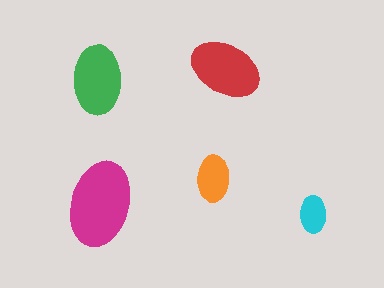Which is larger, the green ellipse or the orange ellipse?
The green one.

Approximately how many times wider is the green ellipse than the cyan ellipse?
About 2 times wider.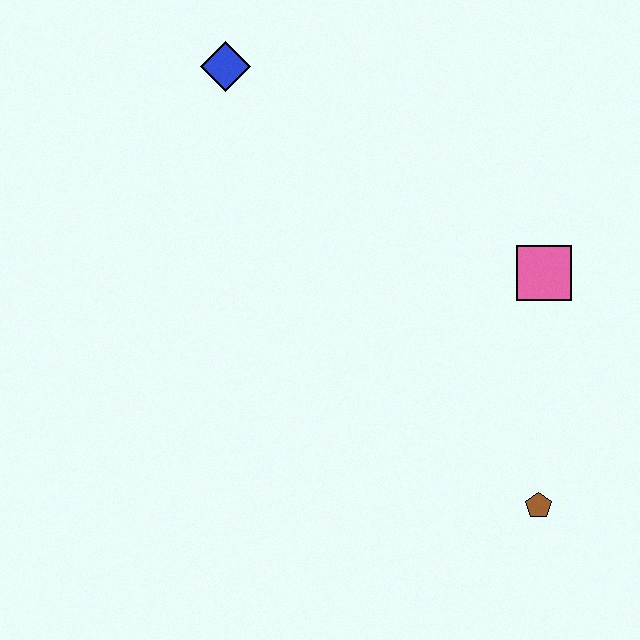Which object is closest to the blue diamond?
The pink square is closest to the blue diamond.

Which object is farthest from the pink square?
The blue diamond is farthest from the pink square.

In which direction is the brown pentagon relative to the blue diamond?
The brown pentagon is below the blue diamond.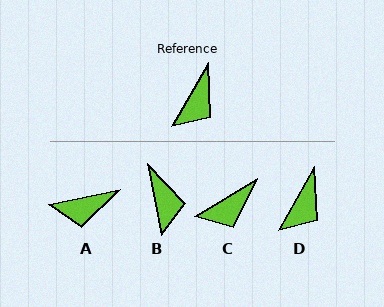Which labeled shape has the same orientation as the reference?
D.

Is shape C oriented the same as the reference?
No, it is off by about 29 degrees.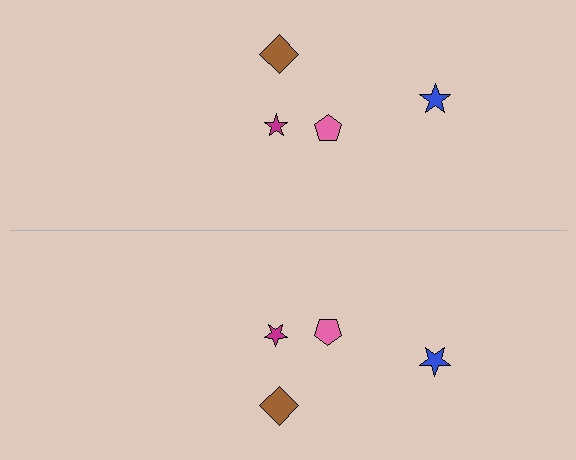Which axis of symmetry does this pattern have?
The pattern has a horizontal axis of symmetry running through the center of the image.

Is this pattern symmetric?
Yes, this pattern has bilateral (reflection) symmetry.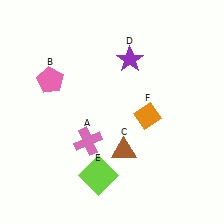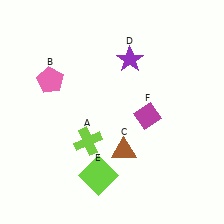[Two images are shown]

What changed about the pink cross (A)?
In Image 1, A is pink. In Image 2, it changed to lime.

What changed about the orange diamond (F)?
In Image 1, F is orange. In Image 2, it changed to magenta.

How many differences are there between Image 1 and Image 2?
There are 2 differences between the two images.